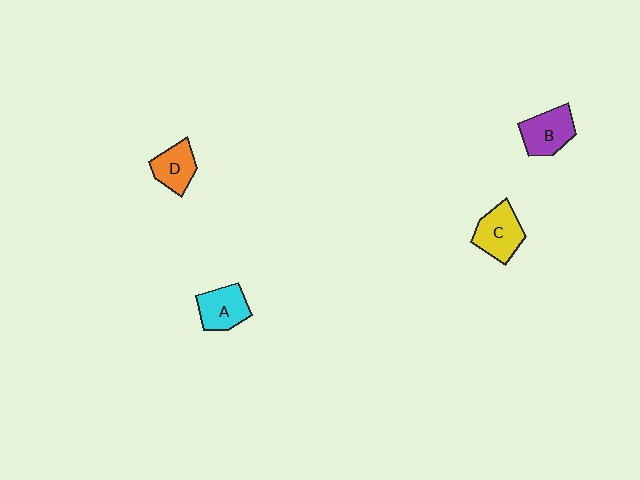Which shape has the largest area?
Shape C (yellow).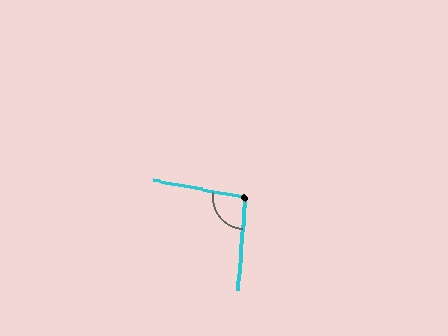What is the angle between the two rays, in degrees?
Approximately 96 degrees.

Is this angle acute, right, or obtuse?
It is obtuse.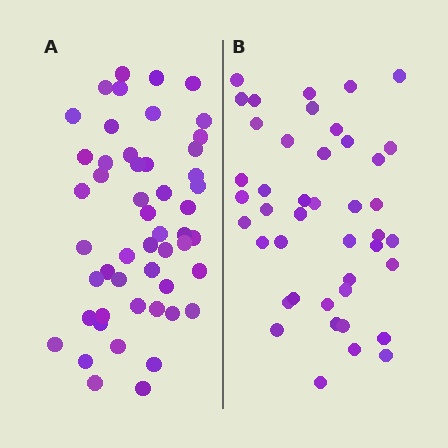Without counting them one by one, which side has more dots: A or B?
Region A (the left region) has more dots.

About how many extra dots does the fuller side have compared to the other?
Region A has roughly 8 or so more dots than region B.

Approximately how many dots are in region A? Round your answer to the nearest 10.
About 50 dots. (The exact count is 51, which rounds to 50.)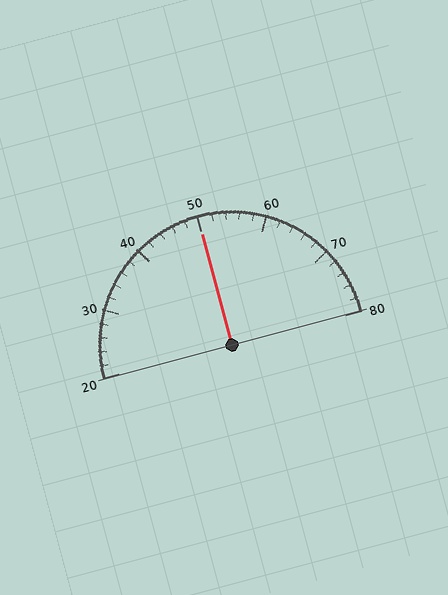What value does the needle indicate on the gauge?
The needle indicates approximately 50.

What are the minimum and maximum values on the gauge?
The gauge ranges from 20 to 80.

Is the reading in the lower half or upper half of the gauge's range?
The reading is in the upper half of the range (20 to 80).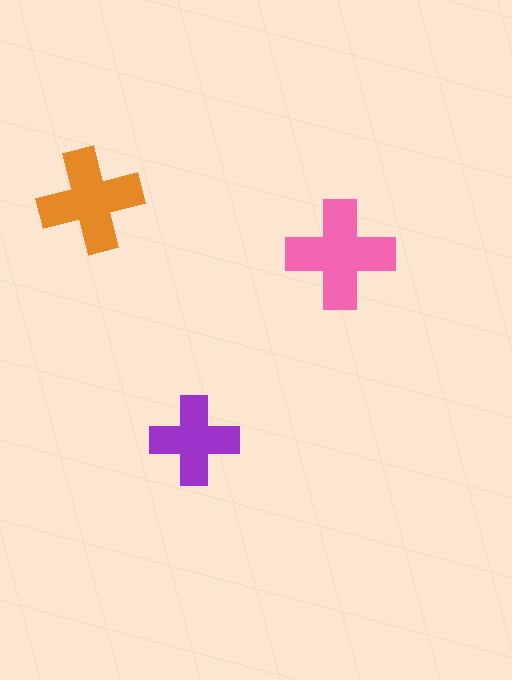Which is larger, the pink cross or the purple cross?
The pink one.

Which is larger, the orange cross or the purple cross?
The orange one.